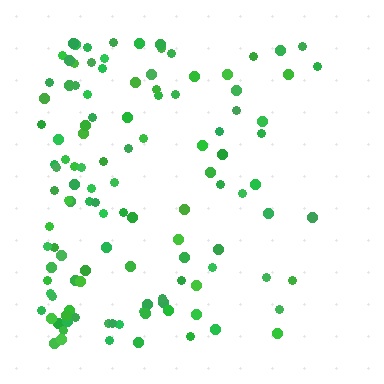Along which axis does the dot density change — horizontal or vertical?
Horizontal.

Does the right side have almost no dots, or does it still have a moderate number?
Still a moderate number, just noticeably fewer than the left.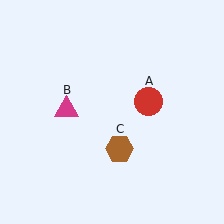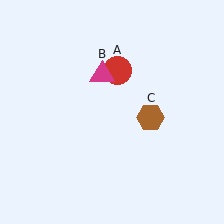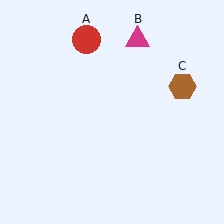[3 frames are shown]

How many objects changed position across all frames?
3 objects changed position: red circle (object A), magenta triangle (object B), brown hexagon (object C).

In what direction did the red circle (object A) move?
The red circle (object A) moved up and to the left.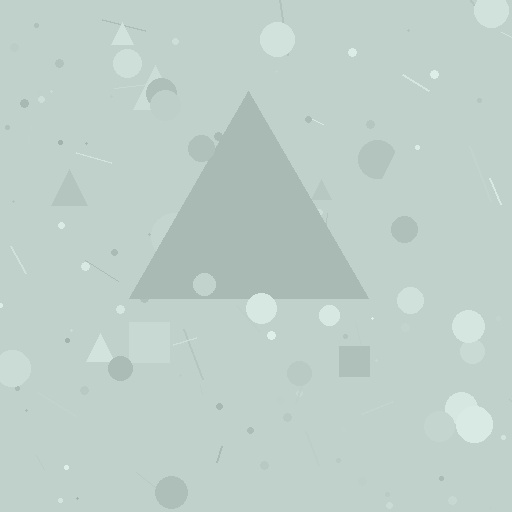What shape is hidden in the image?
A triangle is hidden in the image.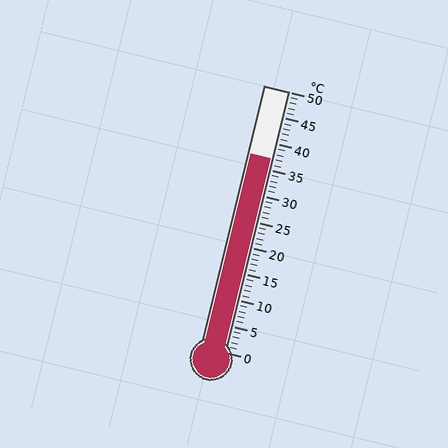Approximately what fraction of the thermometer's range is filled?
The thermometer is filled to approximately 75% of its range.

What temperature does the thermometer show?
The thermometer shows approximately 37°C.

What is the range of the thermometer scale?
The thermometer scale ranges from 0°C to 50°C.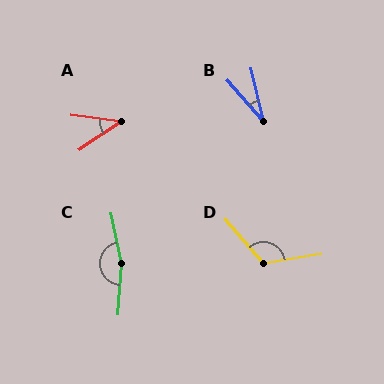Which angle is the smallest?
B, at approximately 28 degrees.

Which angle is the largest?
C, at approximately 164 degrees.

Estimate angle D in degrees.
Approximately 121 degrees.